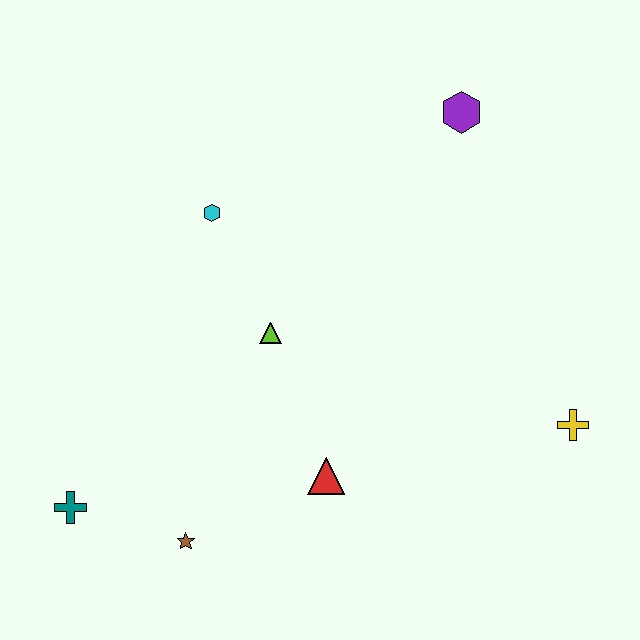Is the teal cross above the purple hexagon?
No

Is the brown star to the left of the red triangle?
Yes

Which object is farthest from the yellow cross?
The teal cross is farthest from the yellow cross.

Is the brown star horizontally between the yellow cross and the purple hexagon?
No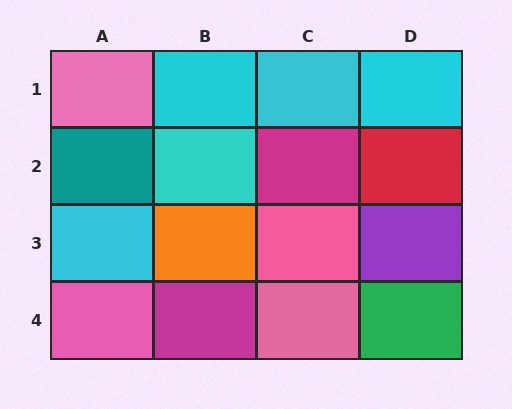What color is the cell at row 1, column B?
Cyan.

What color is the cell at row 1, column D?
Cyan.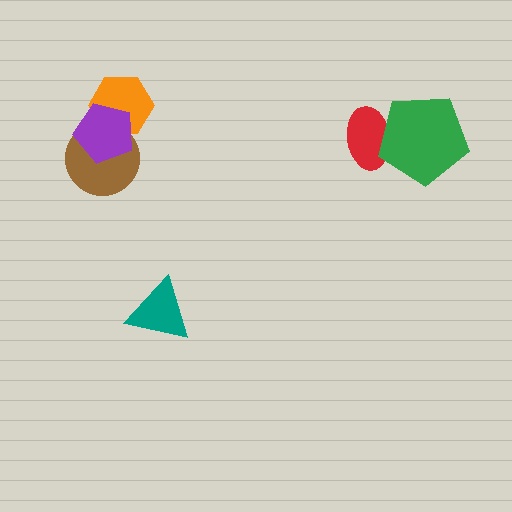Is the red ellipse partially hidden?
Yes, it is partially covered by another shape.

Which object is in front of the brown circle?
The purple pentagon is in front of the brown circle.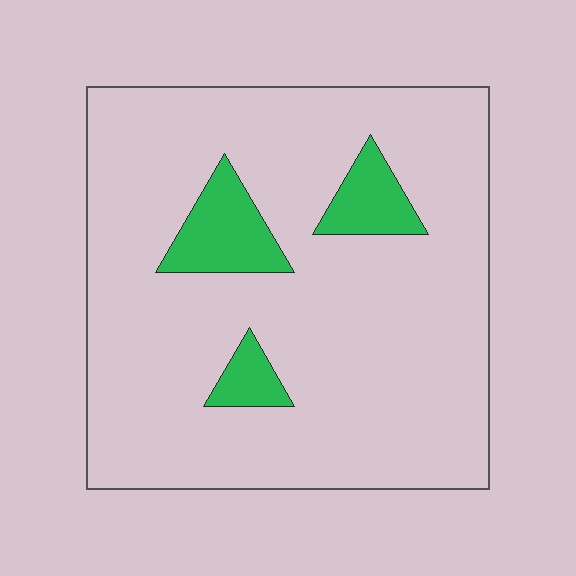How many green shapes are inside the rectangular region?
3.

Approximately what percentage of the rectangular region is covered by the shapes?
Approximately 10%.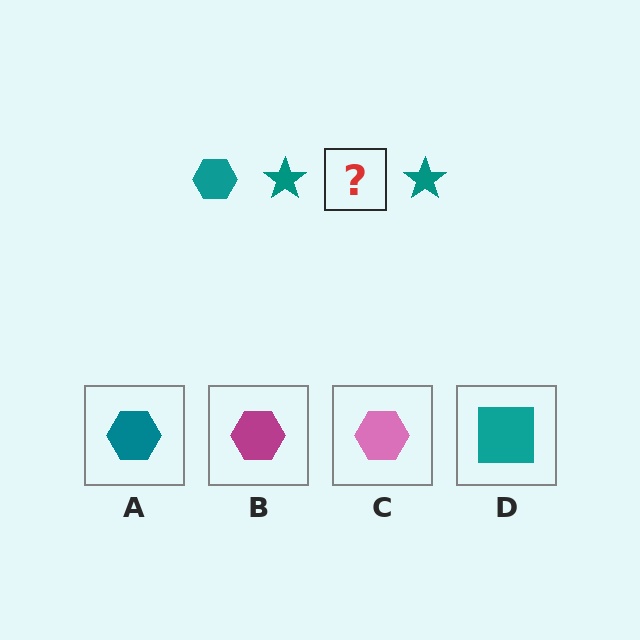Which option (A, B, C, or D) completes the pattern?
A.